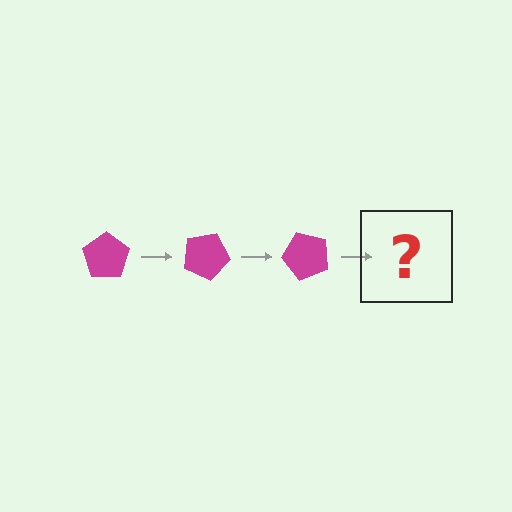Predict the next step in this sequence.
The next step is a magenta pentagon rotated 75 degrees.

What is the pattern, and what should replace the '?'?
The pattern is that the pentagon rotates 25 degrees each step. The '?' should be a magenta pentagon rotated 75 degrees.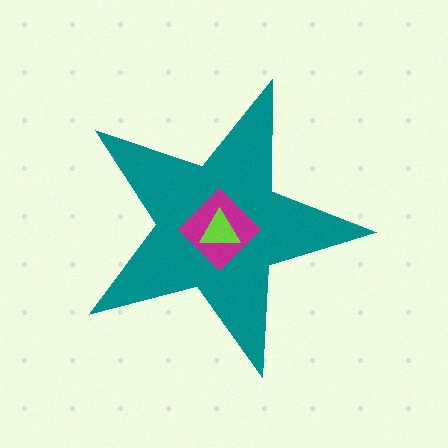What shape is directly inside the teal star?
The magenta diamond.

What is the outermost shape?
The teal star.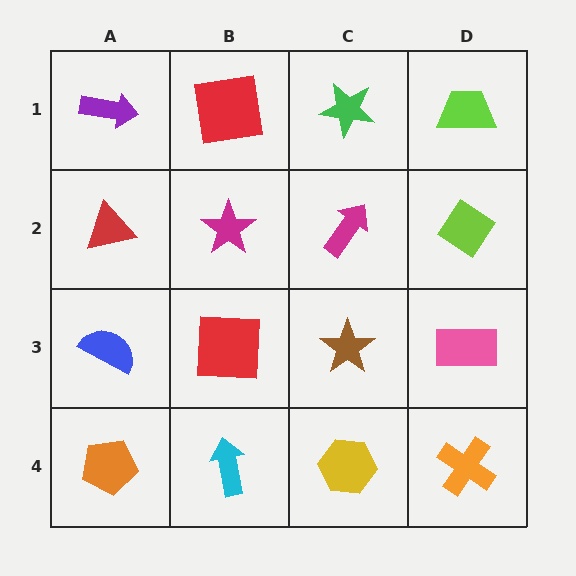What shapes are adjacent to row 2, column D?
A lime trapezoid (row 1, column D), a pink rectangle (row 3, column D), a magenta arrow (row 2, column C).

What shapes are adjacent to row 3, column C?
A magenta arrow (row 2, column C), a yellow hexagon (row 4, column C), a red square (row 3, column B), a pink rectangle (row 3, column D).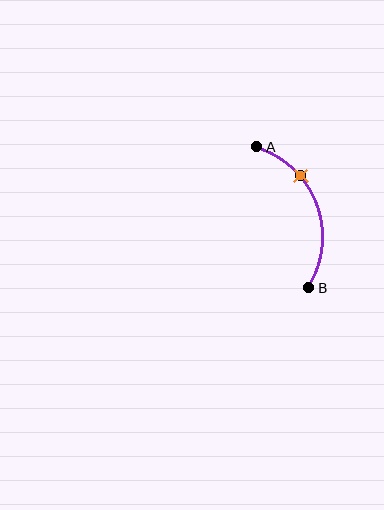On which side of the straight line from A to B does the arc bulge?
The arc bulges to the right of the straight line connecting A and B.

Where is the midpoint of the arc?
The arc midpoint is the point on the curve farthest from the straight line joining A and B. It sits to the right of that line.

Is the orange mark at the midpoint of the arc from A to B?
No. The orange mark lies on the arc but is closer to endpoint A. The arc midpoint would be at the point on the curve equidistant along the arc from both A and B.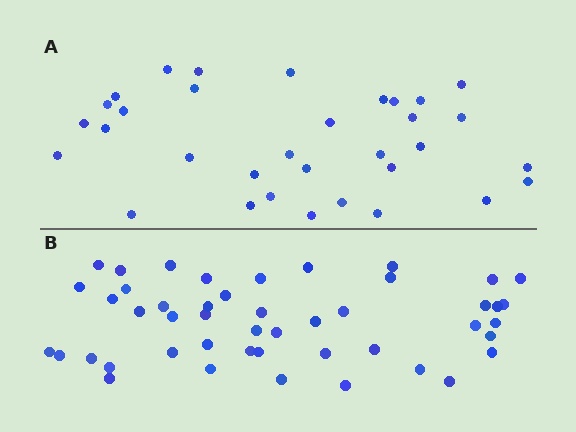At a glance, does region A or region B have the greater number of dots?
Region B (the bottom region) has more dots.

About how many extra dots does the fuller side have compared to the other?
Region B has approximately 15 more dots than region A.